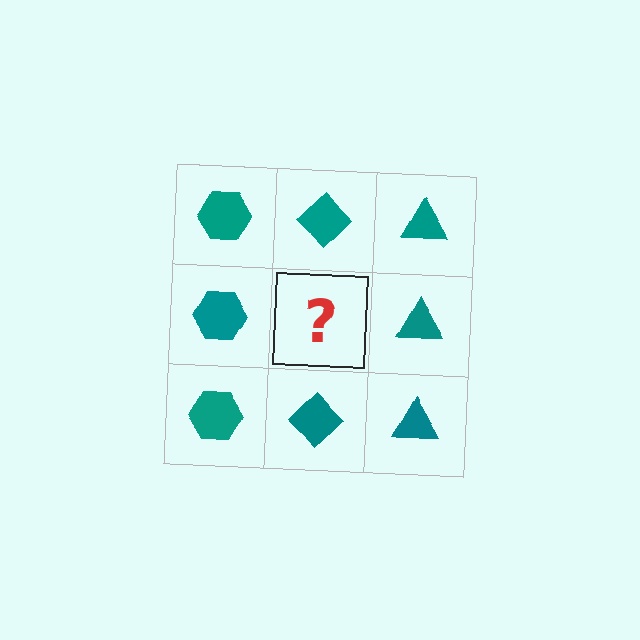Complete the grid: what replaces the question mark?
The question mark should be replaced with a teal diamond.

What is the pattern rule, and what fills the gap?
The rule is that each column has a consistent shape. The gap should be filled with a teal diamond.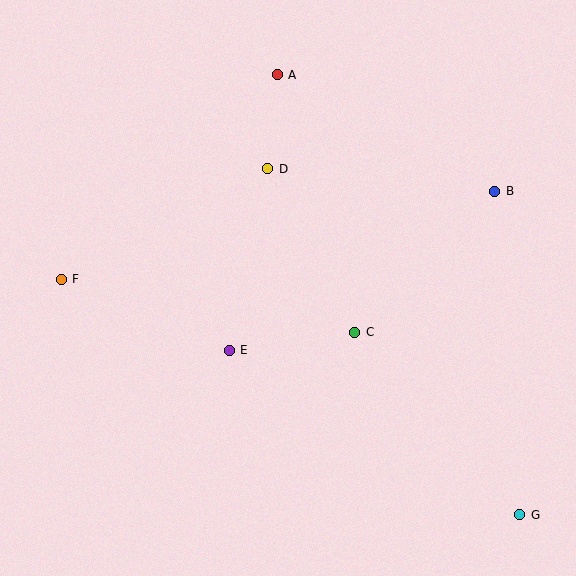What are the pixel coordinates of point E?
Point E is at (229, 350).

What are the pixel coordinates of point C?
Point C is at (355, 332).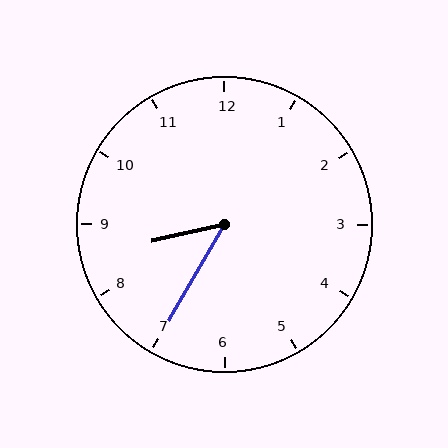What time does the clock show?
8:35.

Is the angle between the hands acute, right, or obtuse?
It is acute.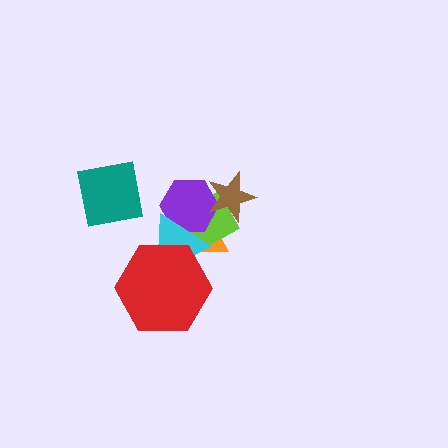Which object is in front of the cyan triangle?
The red hexagon is in front of the cyan triangle.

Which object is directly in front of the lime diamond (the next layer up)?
The purple hexagon is directly in front of the lime diamond.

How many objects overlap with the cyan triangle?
4 objects overlap with the cyan triangle.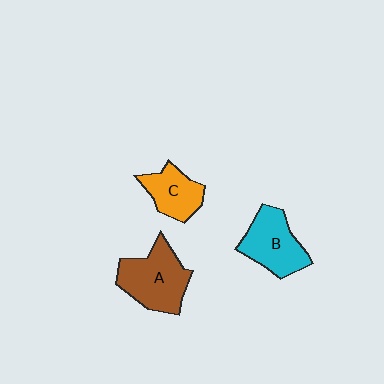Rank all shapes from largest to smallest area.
From largest to smallest: A (brown), B (cyan), C (orange).